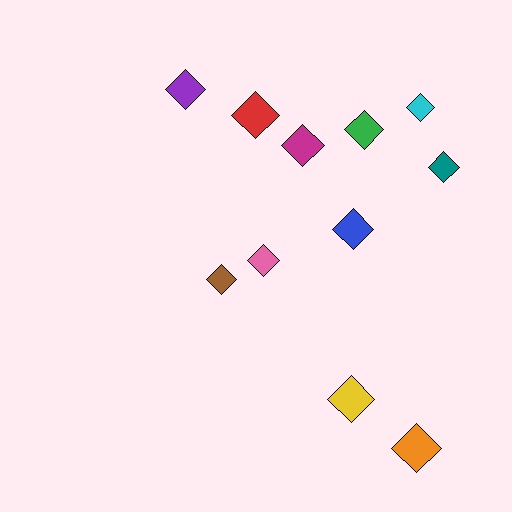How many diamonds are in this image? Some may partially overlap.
There are 11 diamonds.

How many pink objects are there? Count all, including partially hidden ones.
There is 1 pink object.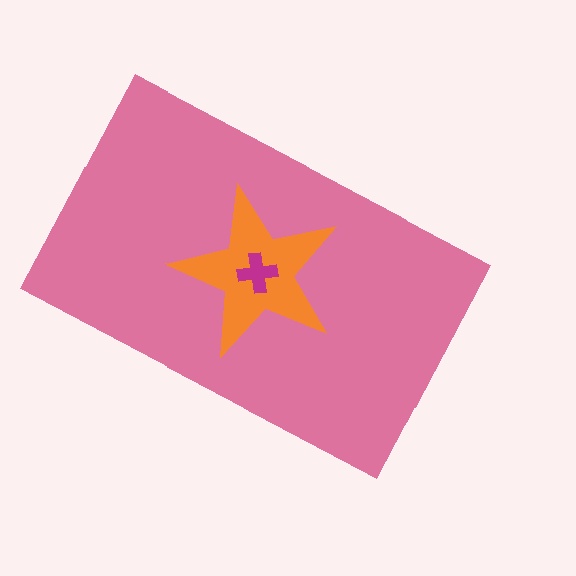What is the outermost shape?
The pink rectangle.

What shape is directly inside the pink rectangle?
The orange star.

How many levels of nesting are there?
3.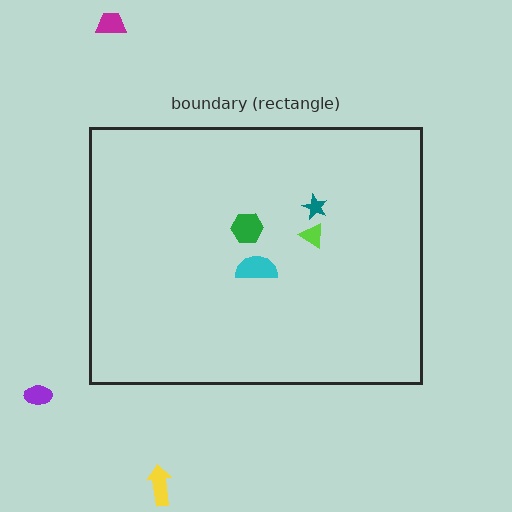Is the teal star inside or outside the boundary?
Inside.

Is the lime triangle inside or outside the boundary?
Inside.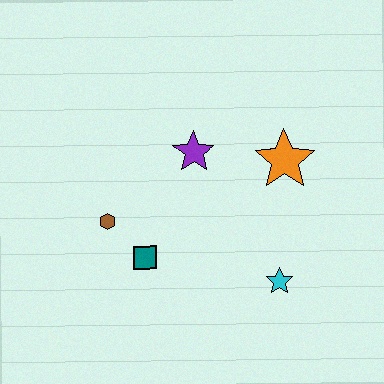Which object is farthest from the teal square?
The orange star is farthest from the teal square.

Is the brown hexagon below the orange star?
Yes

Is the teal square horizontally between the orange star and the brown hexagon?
Yes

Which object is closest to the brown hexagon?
The teal square is closest to the brown hexagon.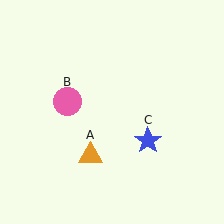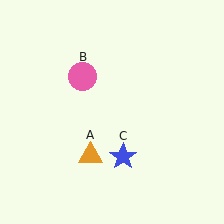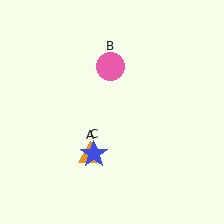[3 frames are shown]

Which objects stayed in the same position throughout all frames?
Orange triangle (object A) remained stationary.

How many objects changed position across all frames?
2 objects changed position: pink circle (object B), blue star (object C).